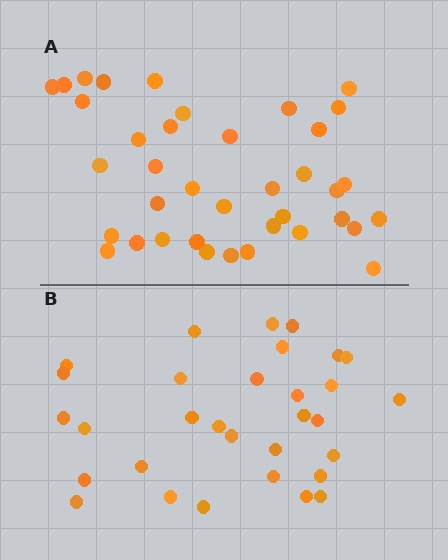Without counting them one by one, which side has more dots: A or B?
Region A (the top region) has more dots.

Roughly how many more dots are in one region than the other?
Region A has roughly 8 or so more dots than region B.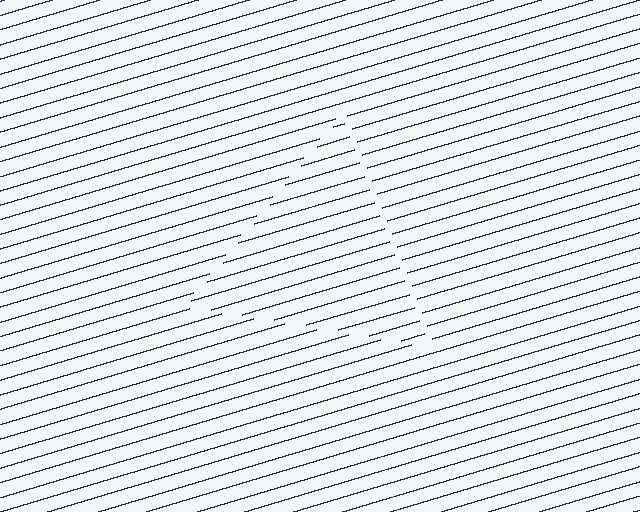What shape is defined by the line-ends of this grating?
An illusory triangle. The interior of the shape contains the same grating, shifted by half a period — the contour is defined by the phase discontinuity where line-ends from the inner and outer gratings abut.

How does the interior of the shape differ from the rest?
The interior of the shape contains the same grating, shifted by half a period — the contour is defined by the phase discontinuity where line-ends from the inner and outer gratings abut.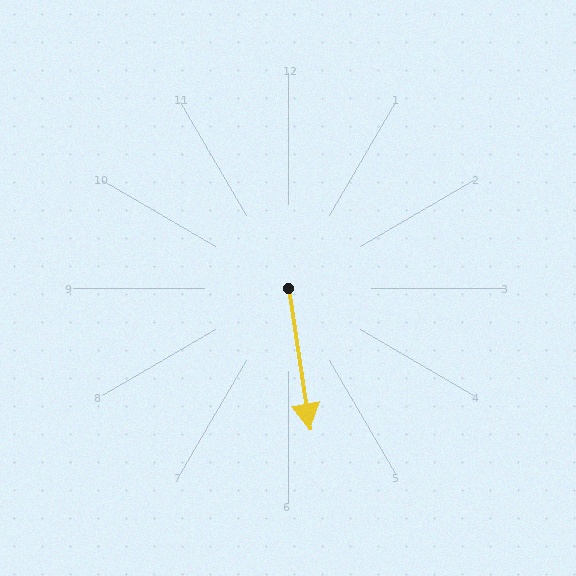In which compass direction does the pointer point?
South.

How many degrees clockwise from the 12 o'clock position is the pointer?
Approximately 171 degrees.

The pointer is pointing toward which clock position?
Roughly 6 o'clock.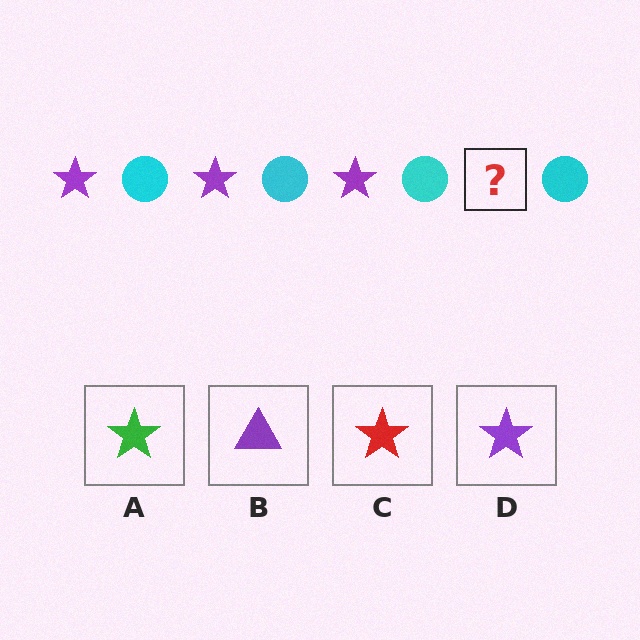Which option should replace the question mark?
Option D.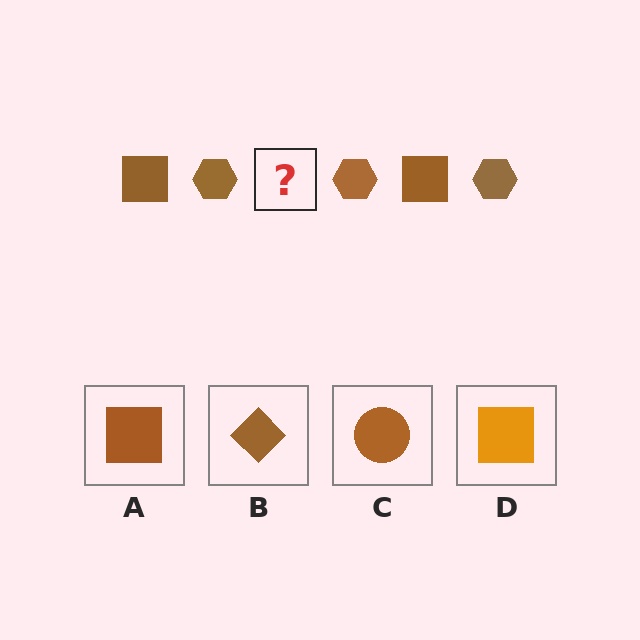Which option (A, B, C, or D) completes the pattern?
A.